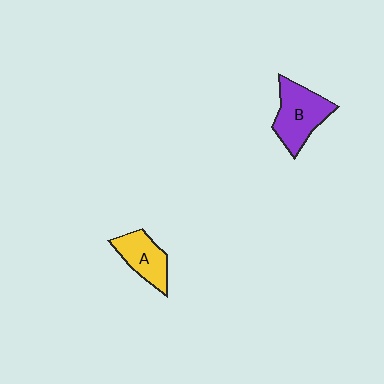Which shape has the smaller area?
Shape A (yellow).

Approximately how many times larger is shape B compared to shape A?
Approximately 1.3 times.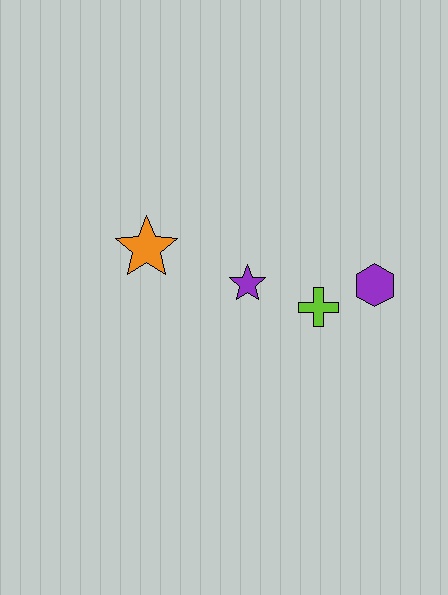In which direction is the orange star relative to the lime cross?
The orange star is to the left of the lime cross.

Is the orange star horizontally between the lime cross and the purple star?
No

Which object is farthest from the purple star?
The purple hexagon is farthest from the purple star.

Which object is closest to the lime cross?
The purple hexagon is closest to the lime cross.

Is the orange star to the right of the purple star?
No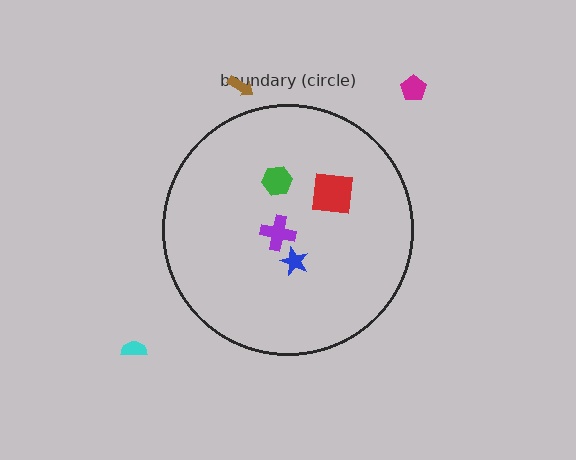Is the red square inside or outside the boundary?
Inside.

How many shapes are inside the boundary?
4 inside, 3 outside.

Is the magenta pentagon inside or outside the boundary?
Outside.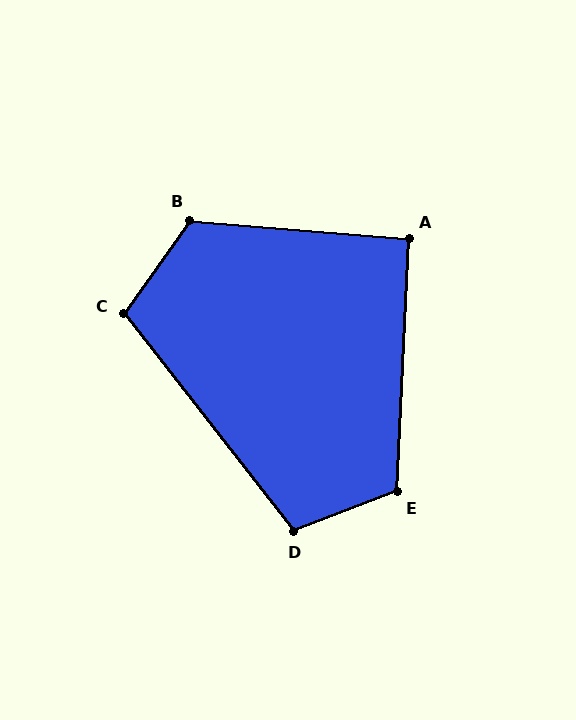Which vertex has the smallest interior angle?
A, at approximately 92 degrees.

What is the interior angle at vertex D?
Approximately 107 degrees (obtuse).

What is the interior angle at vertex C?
Approximately 107 degrees (obtuse).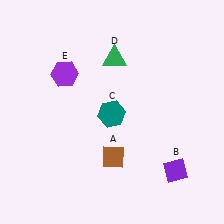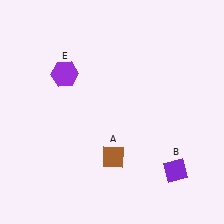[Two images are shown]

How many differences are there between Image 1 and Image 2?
There are 2 differences between the two images.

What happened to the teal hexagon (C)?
The teal hexagon (C) was removed in Image 2. It was in the bottom-left area of Image 1.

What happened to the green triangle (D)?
The green triangle (D) was removed in Image 2. It was in the top-right area of Image 1.